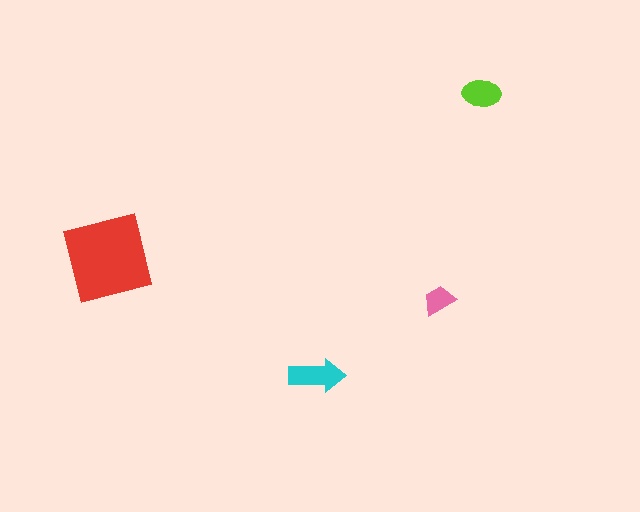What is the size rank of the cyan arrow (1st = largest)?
2nd.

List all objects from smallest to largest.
The pink trapezoid, the lime ellipse, the cyan arrow, the red square.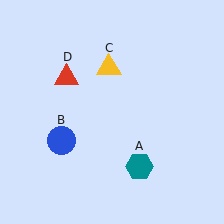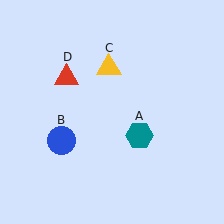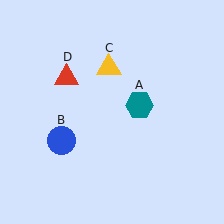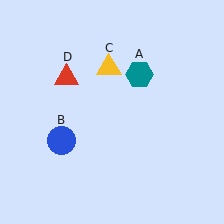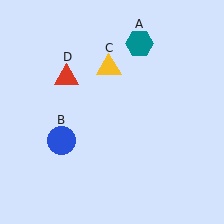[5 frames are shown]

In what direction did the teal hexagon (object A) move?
The teal hexagon (object A) moved up.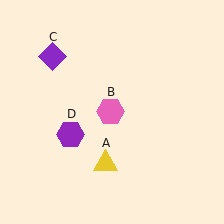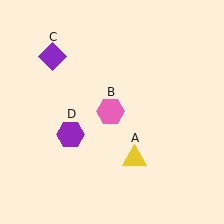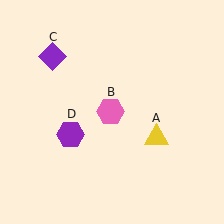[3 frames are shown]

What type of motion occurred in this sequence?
The yellow triangle (object A) rotated counterclockwise around the center of the scene.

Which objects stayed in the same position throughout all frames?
Pink hexagon (object B) and purple diamond (object C) and purple hexagon (object D) remained stationary.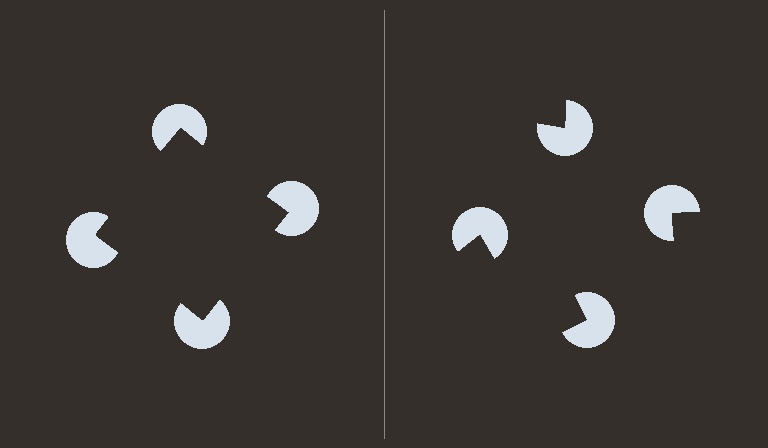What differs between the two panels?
The pac-man discs are positioned identically on both sides; only the wedge orientations differ. On the left they align to a square; on the right they are misaligned.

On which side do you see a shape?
An illusory square appears on the left side. On the right side the wedge cuts are rotated, so no coherent shape forms.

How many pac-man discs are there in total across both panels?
8 — 4 on each side.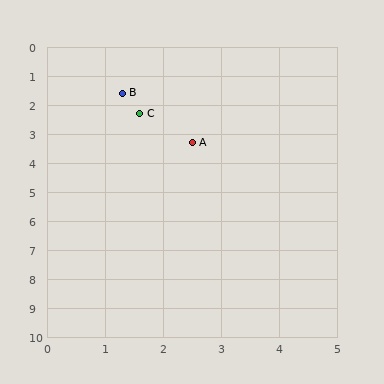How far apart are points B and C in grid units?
Points B and C are about 0.8 grid units apart.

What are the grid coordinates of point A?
Point A is at approximately (2.5, 3.3).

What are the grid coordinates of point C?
Point C is at approximately (1.6, 2.3).